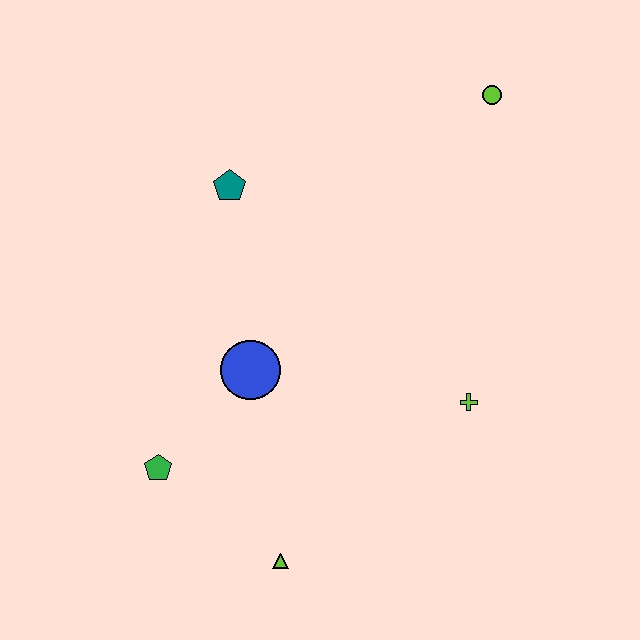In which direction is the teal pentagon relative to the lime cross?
The teal pentagon is to the left of the lime cross.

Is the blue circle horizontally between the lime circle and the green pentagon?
Yes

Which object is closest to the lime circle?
The teal pentagon is closest to the lime circle.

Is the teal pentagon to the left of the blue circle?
Yes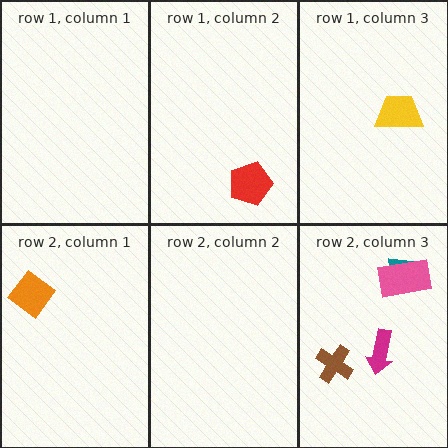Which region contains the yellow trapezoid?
The row 1, column 3 region.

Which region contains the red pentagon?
The row 1, column 2 region.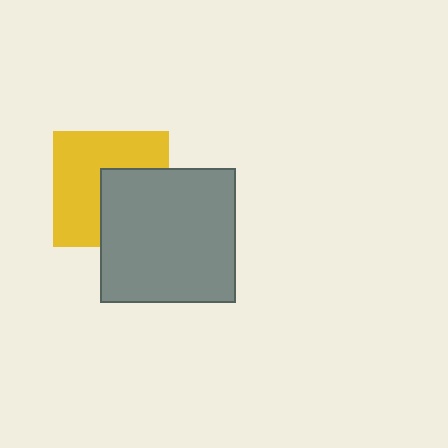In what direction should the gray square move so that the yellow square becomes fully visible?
The gray square should move toward the lower-right. That is the shortest direction to clear the overlap and leave the yellow square fully visible.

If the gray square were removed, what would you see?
You would see the complete yellow square.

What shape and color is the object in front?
The object in front is a gray square.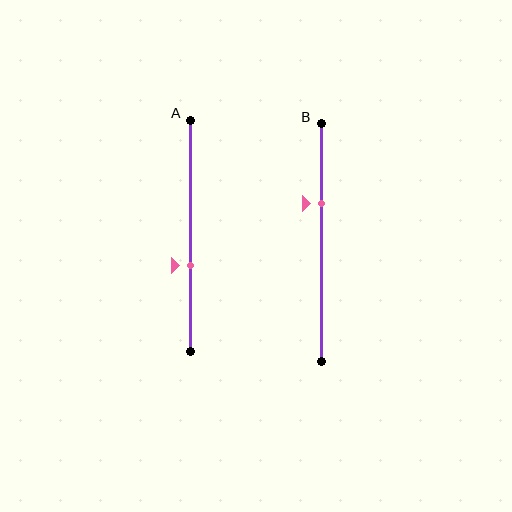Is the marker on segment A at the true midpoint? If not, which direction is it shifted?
No, the marker on segment A is shifted downward by about 13% of the segment length.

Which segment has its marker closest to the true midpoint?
Segment A has its marker closest to the true midpoint.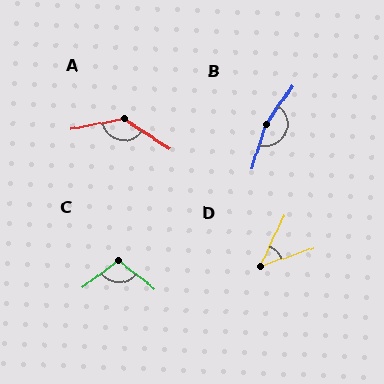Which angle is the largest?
B, at approximately 163 degrees.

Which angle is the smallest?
D, at approximately 45 degrees.